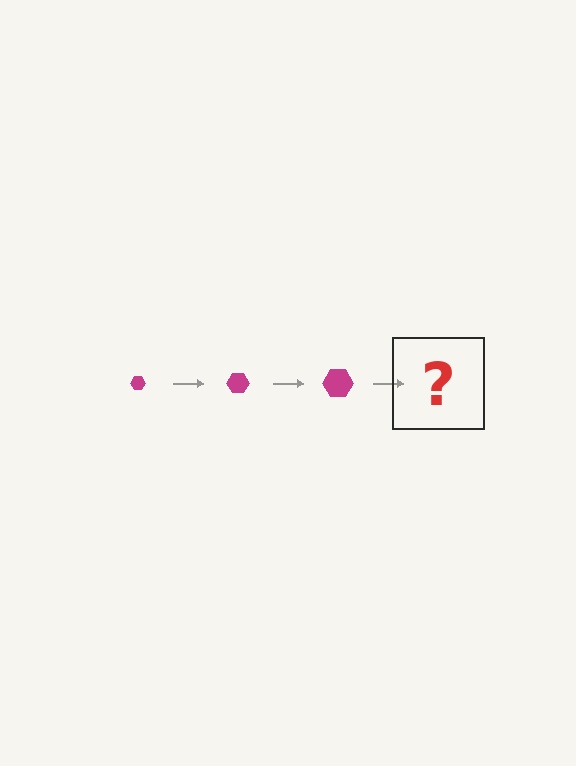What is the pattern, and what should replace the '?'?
The pattern is that the hexagon gets progressively larger each step. The '?' should be a magenta hexagon, larger than the previous one.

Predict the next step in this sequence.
The next step is a magenta hexagon, larger than the previous one.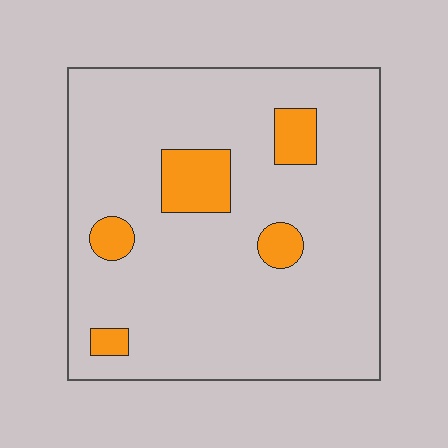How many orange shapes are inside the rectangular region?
5.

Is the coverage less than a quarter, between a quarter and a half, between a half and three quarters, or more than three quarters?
Less than a quarter.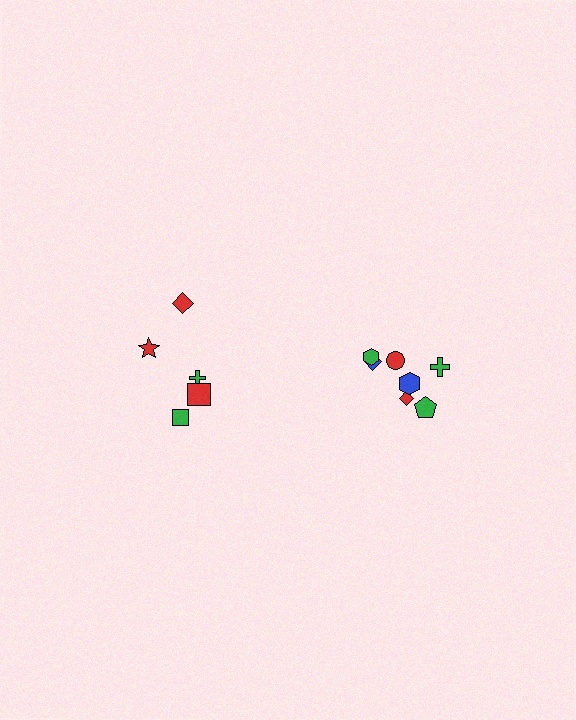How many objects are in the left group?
There are 5 objects.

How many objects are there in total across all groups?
There are 12 objects.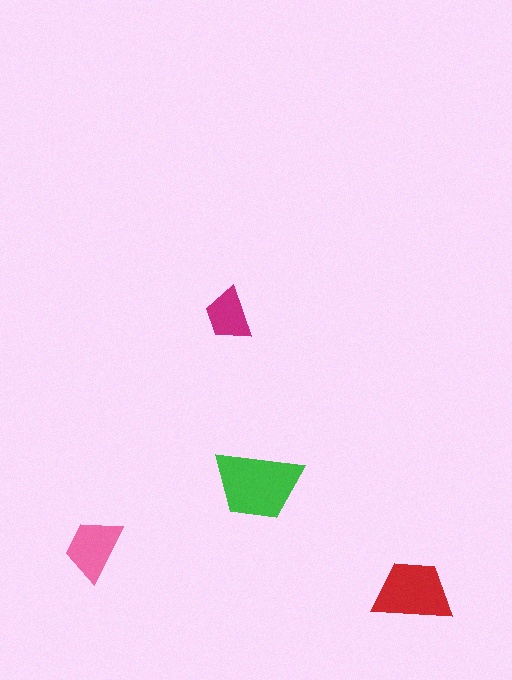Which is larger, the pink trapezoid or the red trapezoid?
The red one.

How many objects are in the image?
There are 4 objects in the image.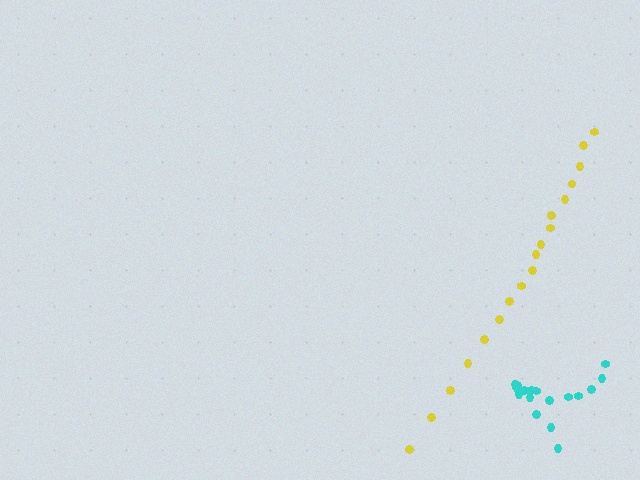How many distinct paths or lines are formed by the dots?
There are 2 distinct paths.